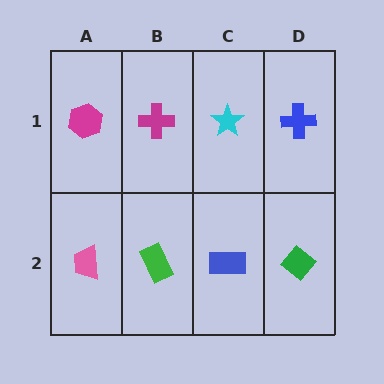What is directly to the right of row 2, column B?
A blue rectangle.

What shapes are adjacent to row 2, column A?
A magenta hexagon (row 1, column A), a green rectangle (row 2, column B).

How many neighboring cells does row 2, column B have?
3.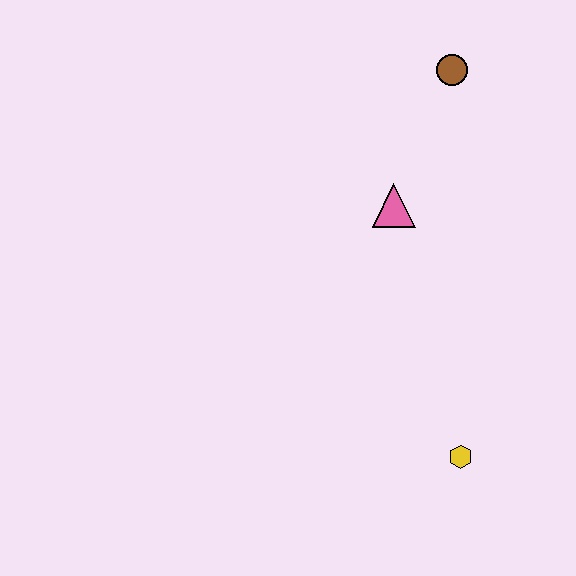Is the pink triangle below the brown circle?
Yes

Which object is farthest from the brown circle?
The yellow hexagon is farthest from the brown circle.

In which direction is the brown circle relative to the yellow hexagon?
The brown circle is above the yellow hexagon.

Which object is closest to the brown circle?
The pink triangle is closest to the brown circle.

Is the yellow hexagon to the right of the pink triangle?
Yes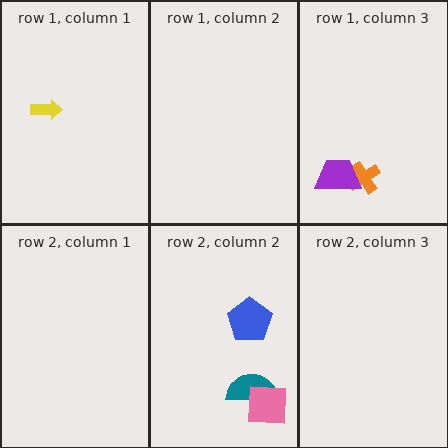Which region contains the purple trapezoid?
The row 1, column 3 region.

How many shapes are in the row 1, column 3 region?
2.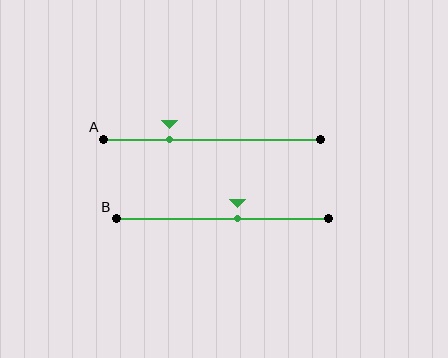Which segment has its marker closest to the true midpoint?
Segment B has its marker closest to the true midpoint.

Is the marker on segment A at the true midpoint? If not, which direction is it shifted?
No, the marker on segment A is shifted to the left by about 19% of the segment length.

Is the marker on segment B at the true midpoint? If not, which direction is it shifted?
No, the marker on segment B is shifted to the right by about 7% of the segment length.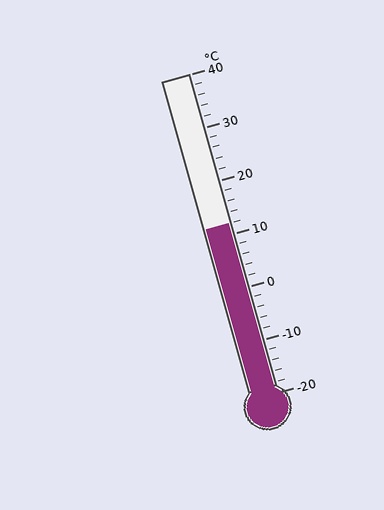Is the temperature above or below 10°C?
The temperature is above 10°C.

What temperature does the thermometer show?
The thermometer shows approximately 12°C.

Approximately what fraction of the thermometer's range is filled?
The thermometer is filled to approximately 55% of its range.